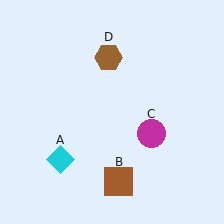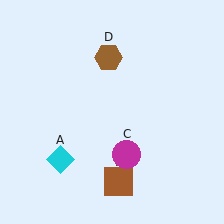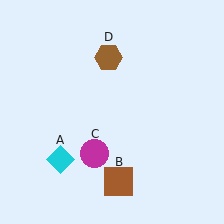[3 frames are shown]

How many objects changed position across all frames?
1 object changed position: magenta circle (object C).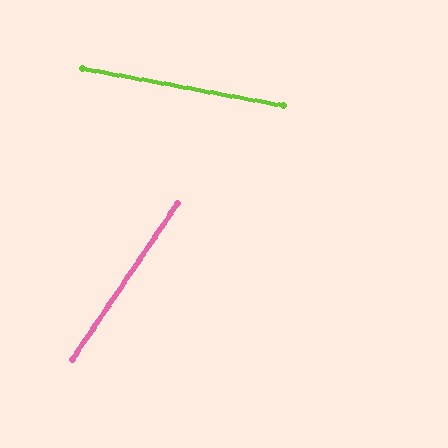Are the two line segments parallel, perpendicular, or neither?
Neither parallel nor perpendicular — they differ by about 66°.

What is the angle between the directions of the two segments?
Approximately 66 degrees.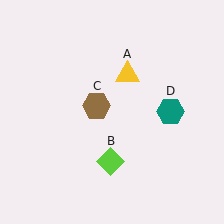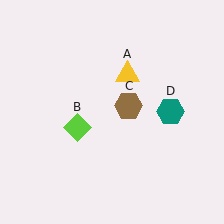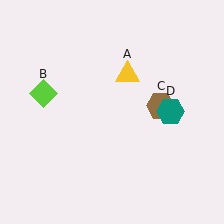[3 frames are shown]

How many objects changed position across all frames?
2 objects changed position: lime diamond (object B), brown hexagon (object C).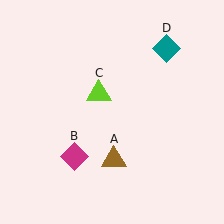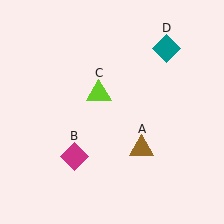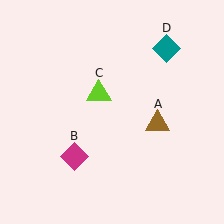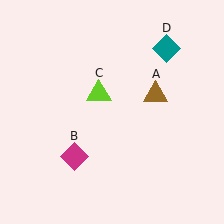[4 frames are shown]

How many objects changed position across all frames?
1 object changed position: brown triangle (object A).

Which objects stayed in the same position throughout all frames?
Magenta diamond (object B) and lime triangle (object C) and teal diamond (object D) remained stationary.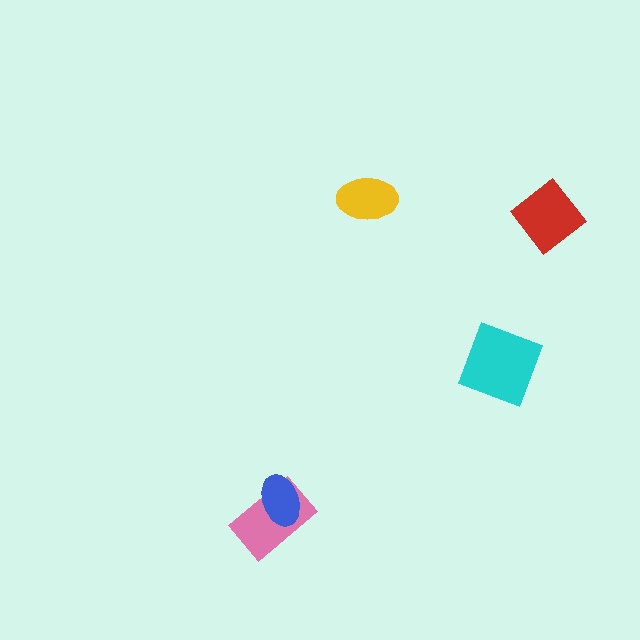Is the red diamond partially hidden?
No, no other shape covers it.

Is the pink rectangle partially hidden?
Yes, it is partially covered by another shape.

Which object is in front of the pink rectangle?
The blue ellipse is in front of the pink rectangle.